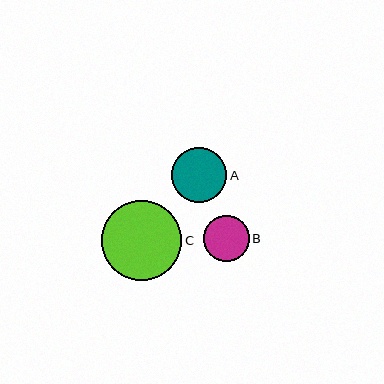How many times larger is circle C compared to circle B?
Circle C is approximately 1.7 times the size of circle B.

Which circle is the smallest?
Circle B is the smallest with a size of approximately 46 pixels.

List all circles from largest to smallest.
From largest to smallest: C, A, B.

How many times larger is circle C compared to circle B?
Circle C is approximately 1.7 times the size of circle B.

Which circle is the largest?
Circle C is the largest with a size of approximately 80 pixels.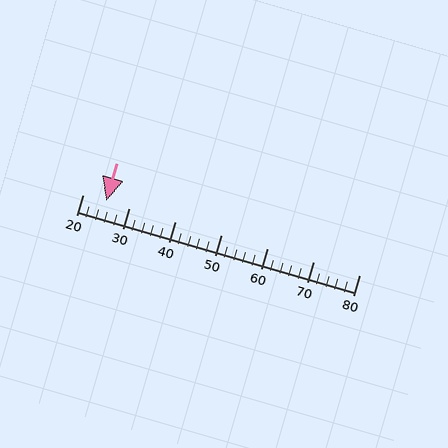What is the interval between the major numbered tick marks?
The major tick marks are spaced 10 units apart.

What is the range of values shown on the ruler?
The ruler shows values from 20 to 80.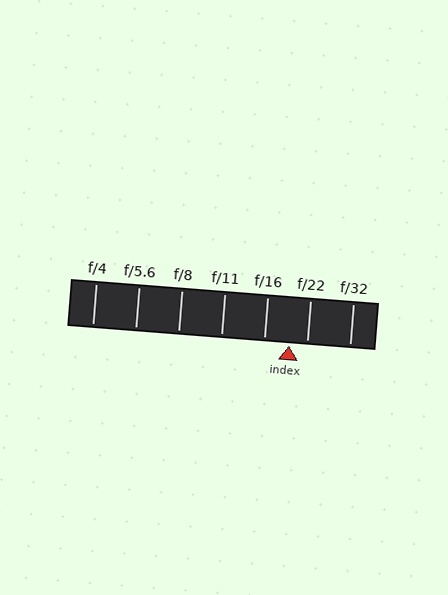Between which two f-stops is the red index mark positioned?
The index mark is between f/16 and f/22.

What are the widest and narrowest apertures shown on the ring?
The widest aperture shown is f/4 and the narrowest is f/32.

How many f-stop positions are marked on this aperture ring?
There are 7 f-stop positions marked.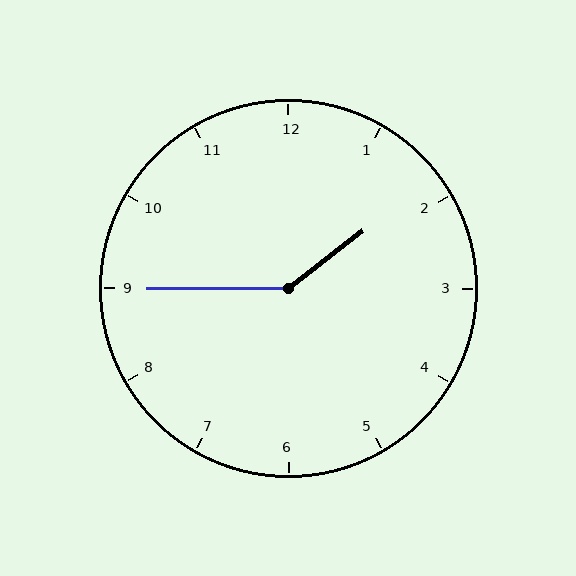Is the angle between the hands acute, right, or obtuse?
It is obtuse.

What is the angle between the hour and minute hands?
Approximately 142 degrees.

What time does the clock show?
1:45.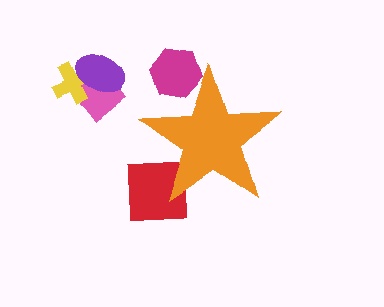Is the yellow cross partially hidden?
No, the yellow cross is fully visible.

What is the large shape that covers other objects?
An orange star.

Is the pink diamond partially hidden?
No, the pink diamond is fully visible.